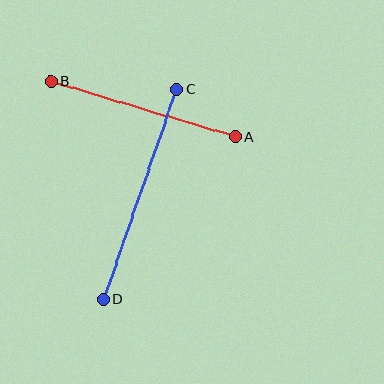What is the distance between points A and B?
The distance is approximately 193 pixels.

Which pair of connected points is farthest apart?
Points C and D are farthest apart.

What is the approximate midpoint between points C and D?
The midpoint is at approximately (140, 195) pixels.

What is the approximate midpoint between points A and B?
The midpoint is at approximately (143, 109) pixels.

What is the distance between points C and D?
The distance is approximately 222 pixels.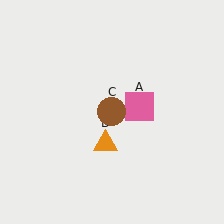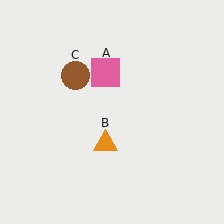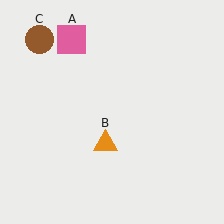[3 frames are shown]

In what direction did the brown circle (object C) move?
The brown circle (object C) moved up and to the left.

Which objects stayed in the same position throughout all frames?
Orange triangle (object B) remained stationary.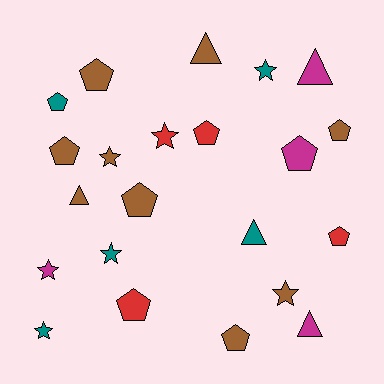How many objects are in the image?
There are 22 objects.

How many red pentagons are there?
There are 3 red pentagons.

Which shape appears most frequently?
Pentagon, with 10 objects.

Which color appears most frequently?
Brown, with 9 objects.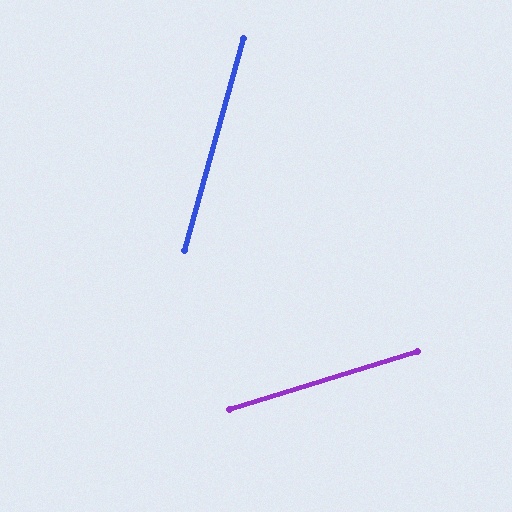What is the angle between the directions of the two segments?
Approximately 57 degrees.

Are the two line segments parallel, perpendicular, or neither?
Neither parallel nor perpendicular — they differ by about 57°.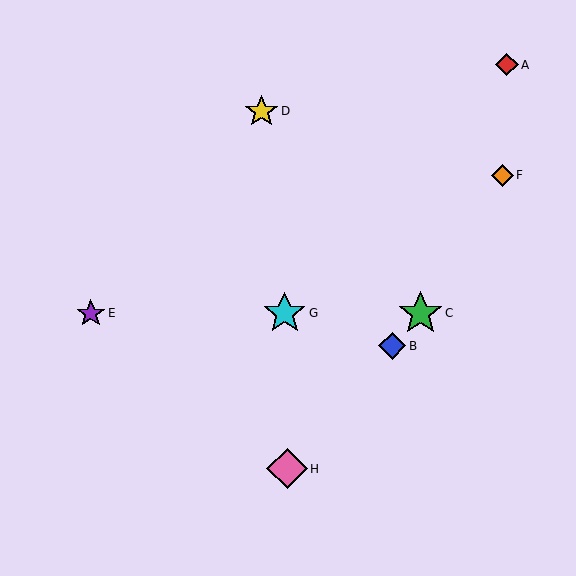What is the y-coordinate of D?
Object D is at y≈111.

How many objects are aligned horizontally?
3 objects (C, E, G) are aligned horizontally.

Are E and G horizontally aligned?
Yes, both are at y≈313.